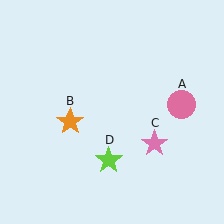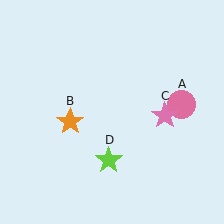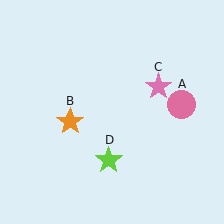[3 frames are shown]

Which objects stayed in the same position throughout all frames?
Pink circle (object A) and orange star (object B) and lime star (object D) remained stationary.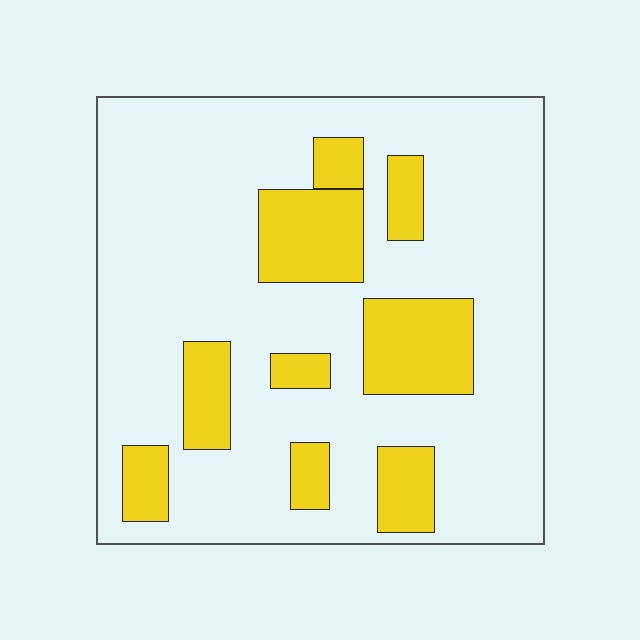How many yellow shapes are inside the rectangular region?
9.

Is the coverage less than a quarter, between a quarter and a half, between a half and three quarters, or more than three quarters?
Less than a quarter.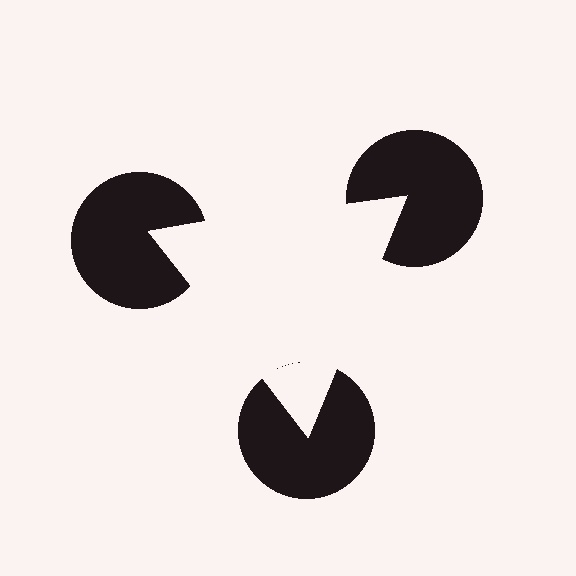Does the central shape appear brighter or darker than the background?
It typically appears slightly brighter than the background, even though no actual brightness change is drawn.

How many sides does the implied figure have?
3 sides.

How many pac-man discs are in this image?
There are 3 — one at each vertex of the illusory triangle.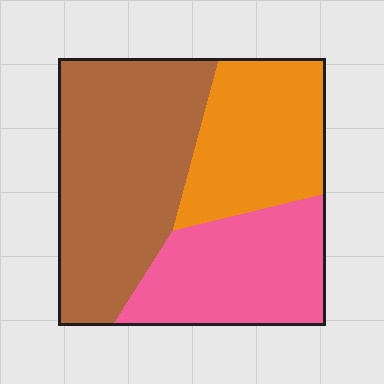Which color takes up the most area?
Brown, at roughly 45%.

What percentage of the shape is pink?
Pink covers 28% of the shape.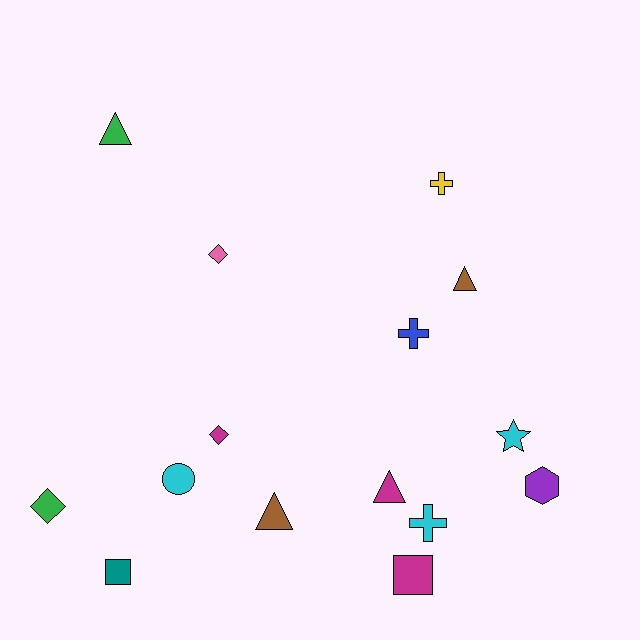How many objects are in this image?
There are 15 objects.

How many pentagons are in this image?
There are no pentagons.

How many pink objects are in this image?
There is 1 pink object.